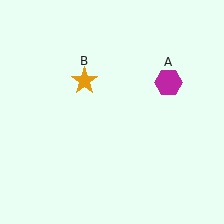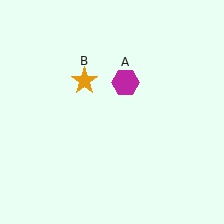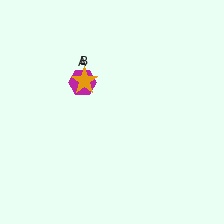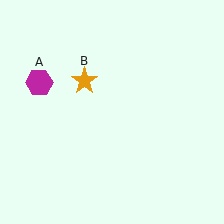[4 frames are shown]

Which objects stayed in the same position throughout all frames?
Orange star (object B) remained stationary.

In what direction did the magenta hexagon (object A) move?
The magenta hexagon (object A) moved left.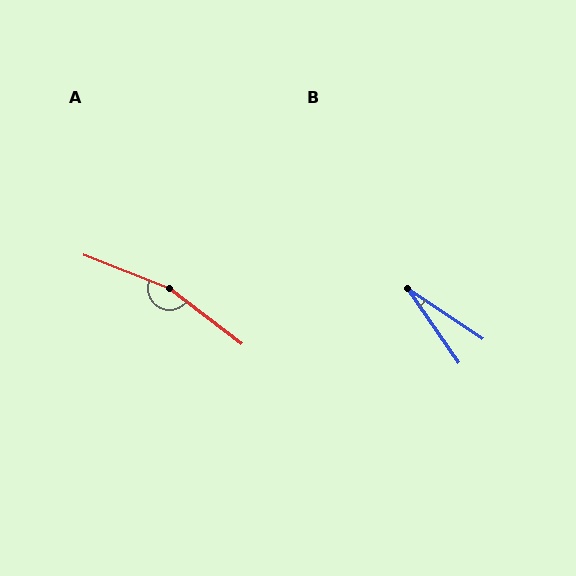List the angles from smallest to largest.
B (22°), A (164°).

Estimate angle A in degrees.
Approximately 164 degrees.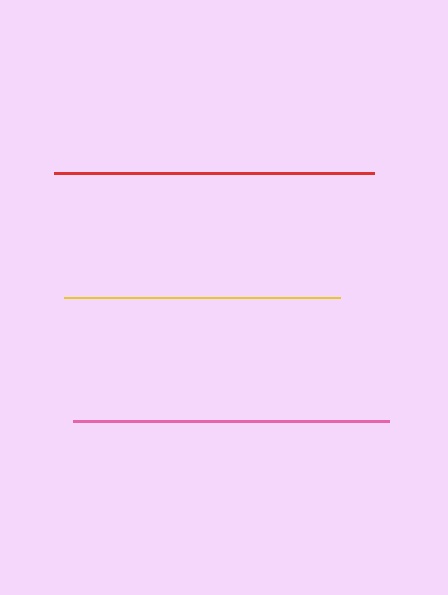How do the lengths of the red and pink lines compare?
The red and pink lines are approximately the same length.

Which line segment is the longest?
The red line is the longest at approximately 319 pixels.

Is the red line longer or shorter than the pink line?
The red line is longer than the pink line.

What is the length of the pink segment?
The pink segment is approximately 315 pixels long.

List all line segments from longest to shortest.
From longest to shortest: red, pink, yellow.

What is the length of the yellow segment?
The yellow segment is approximately 276 pixels long.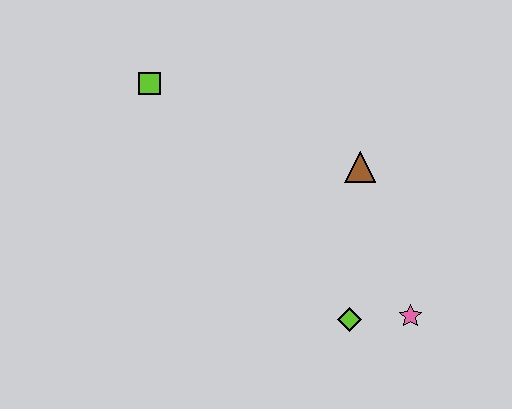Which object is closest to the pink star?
The lime diamond is closest to the pink star.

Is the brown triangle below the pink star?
No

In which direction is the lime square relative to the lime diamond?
The lime square is above the lime diamond.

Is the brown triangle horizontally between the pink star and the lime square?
Yes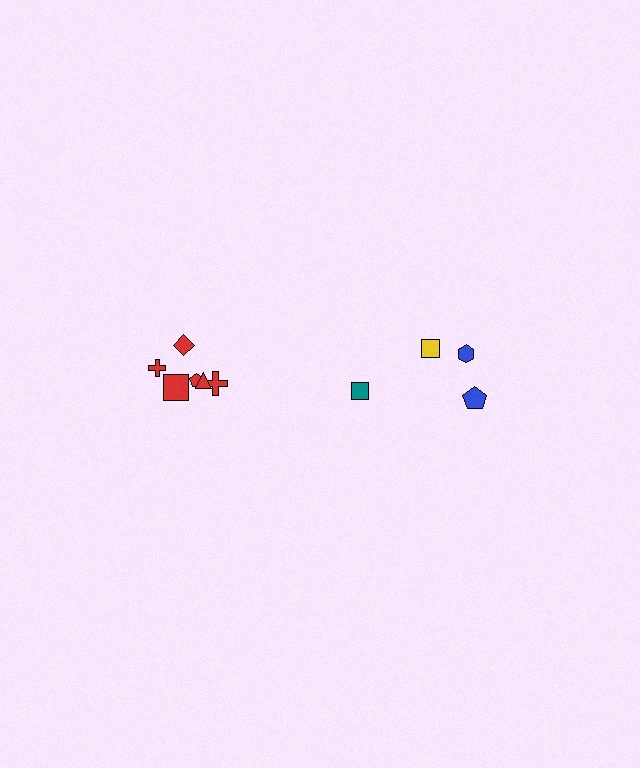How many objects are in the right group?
There are 4 objects.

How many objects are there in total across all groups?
There are 10 objects.